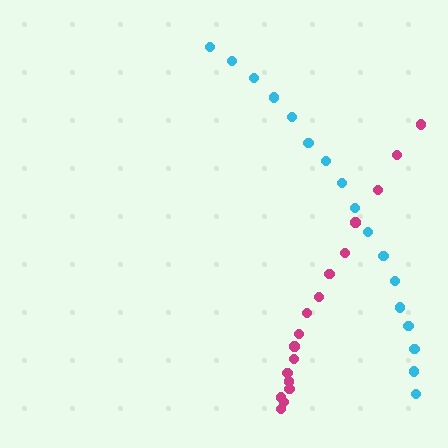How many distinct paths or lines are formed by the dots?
There are 2 distinct paths.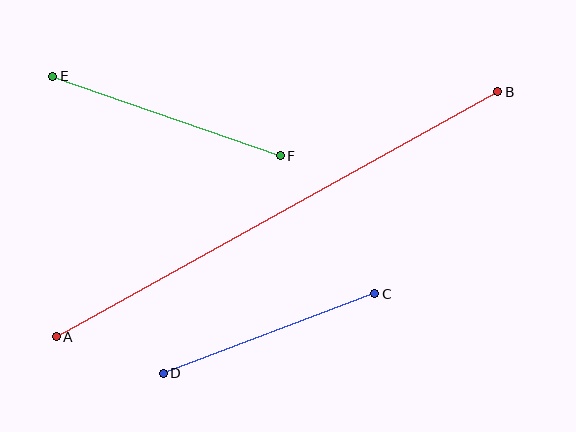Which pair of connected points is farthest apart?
Points A and B are farthest apart.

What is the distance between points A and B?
The distance is approximately 505 pixels.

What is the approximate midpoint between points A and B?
The midpoint is at approximately (277, 214) pixels.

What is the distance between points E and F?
The distance is approximately 241 pixels.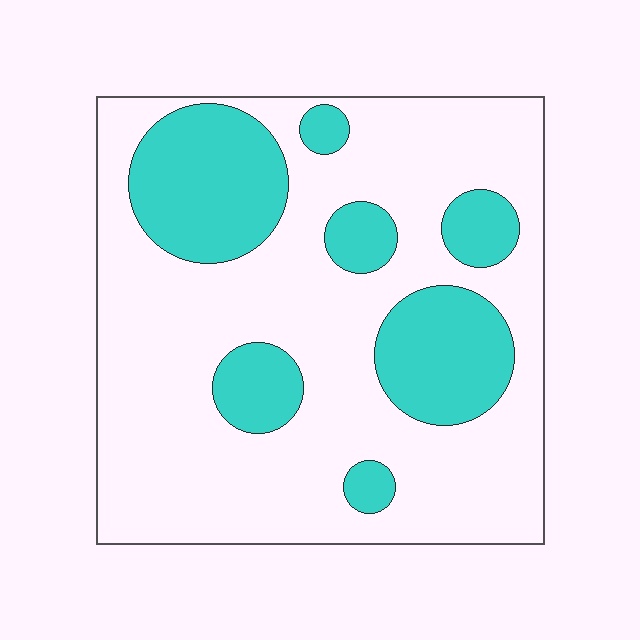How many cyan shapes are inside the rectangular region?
7.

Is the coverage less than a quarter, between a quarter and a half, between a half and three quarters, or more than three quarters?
Between a quarter and a half.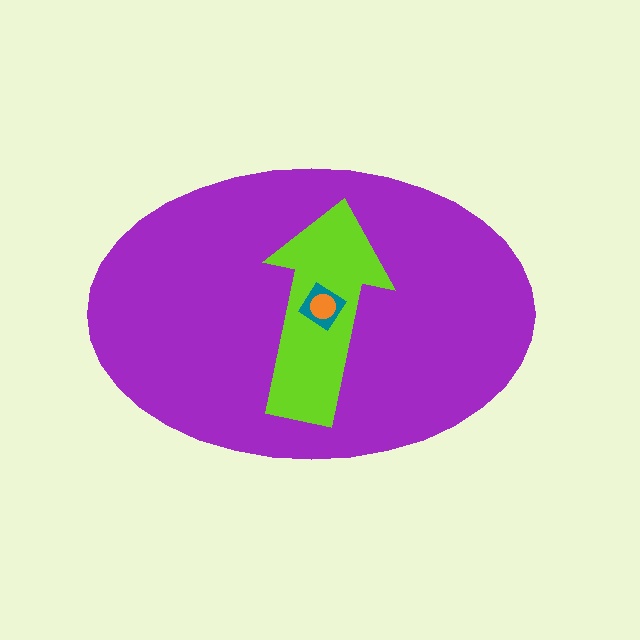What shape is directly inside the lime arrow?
The teal diamond.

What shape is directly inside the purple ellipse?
The lime arrow.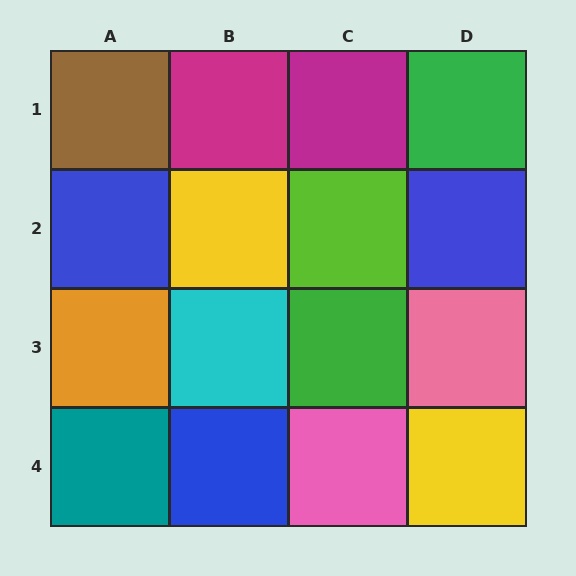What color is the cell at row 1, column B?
Magenta.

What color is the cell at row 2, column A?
Blue.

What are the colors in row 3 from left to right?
Orange, cyan, green, pink.